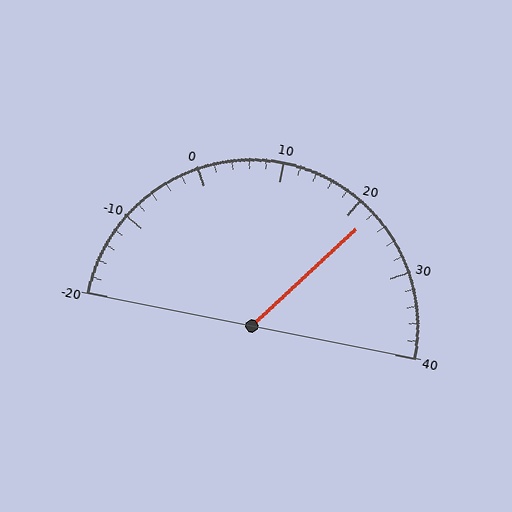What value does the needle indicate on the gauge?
The needle indicates approximately 22.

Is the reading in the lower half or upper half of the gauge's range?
The reading is in the upper half of the range (-20 to 40).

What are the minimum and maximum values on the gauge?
The gauge ranges from -20 to 40.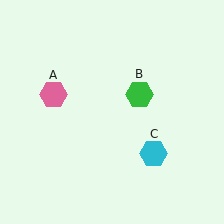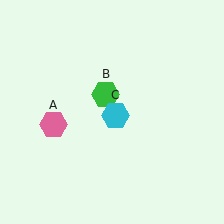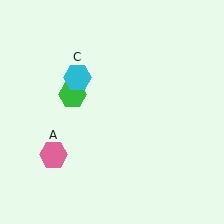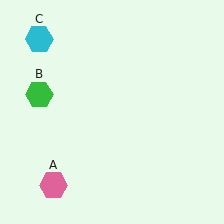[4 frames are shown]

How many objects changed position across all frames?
3 objects changed position: pink hexagon (object A), green hexagon (object B), cyan hexagon (object C).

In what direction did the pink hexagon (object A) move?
The pink hexagon (object A) moved down.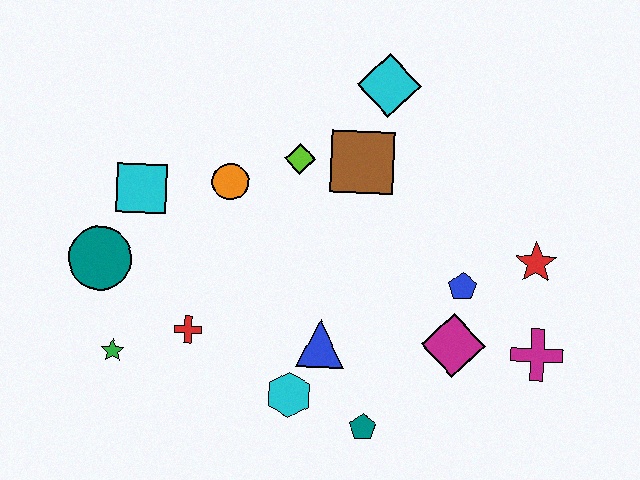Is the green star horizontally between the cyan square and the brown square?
No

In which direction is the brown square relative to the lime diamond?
The brown square is to the right of the lime diamond.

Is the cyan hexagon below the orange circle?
Yes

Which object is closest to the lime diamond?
The brown square is closest to the lime diamond.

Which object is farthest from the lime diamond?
The magenta cross is farthest from the lime diamond.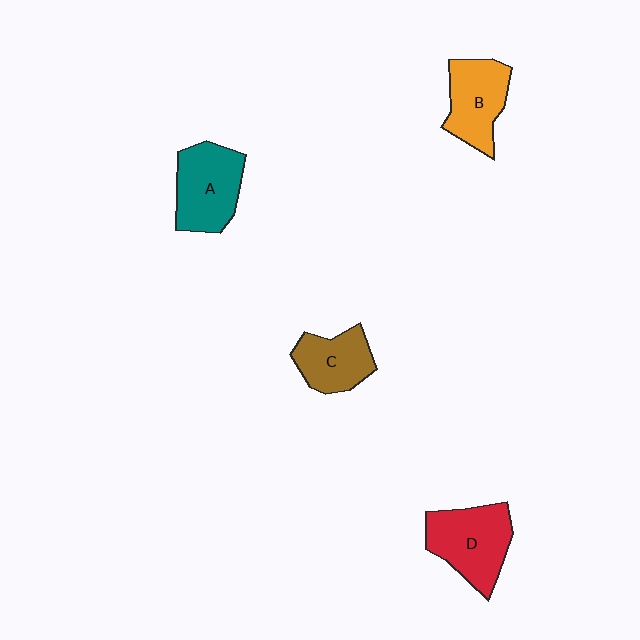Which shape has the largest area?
Shape D (red).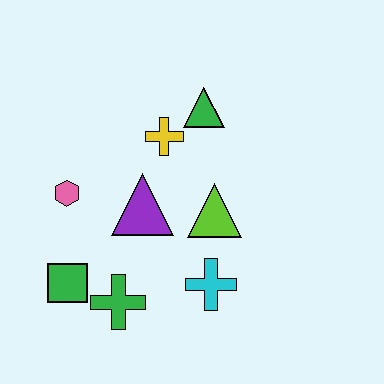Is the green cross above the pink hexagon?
No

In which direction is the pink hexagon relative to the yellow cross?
The pink hexagon is to the left of the yellow cross.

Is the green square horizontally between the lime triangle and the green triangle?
No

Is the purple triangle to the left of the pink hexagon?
No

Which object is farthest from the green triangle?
The green square is farthest from the green triangle.